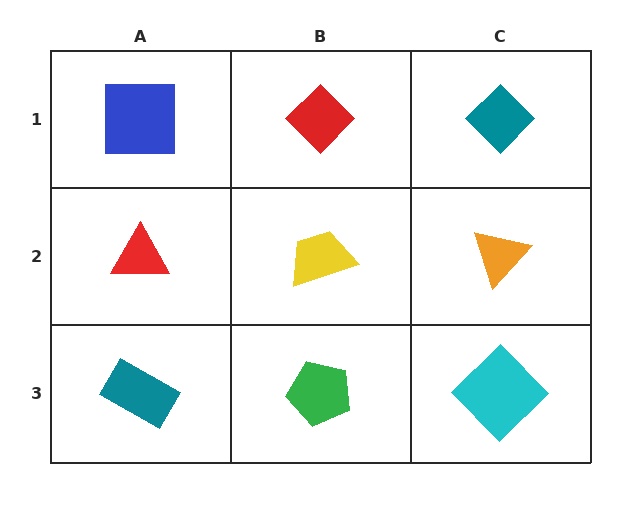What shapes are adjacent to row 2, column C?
A teal diamond (row 1, column C), a cyan diamond (row 3, column C), a yellow trapezoid (row 2, column B).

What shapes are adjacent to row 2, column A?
A blue square (row 1, column A), a teal rectangle (row 3, column A), a yellow trapezoid (row 2, column B).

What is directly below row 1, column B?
A yellow trapezoid.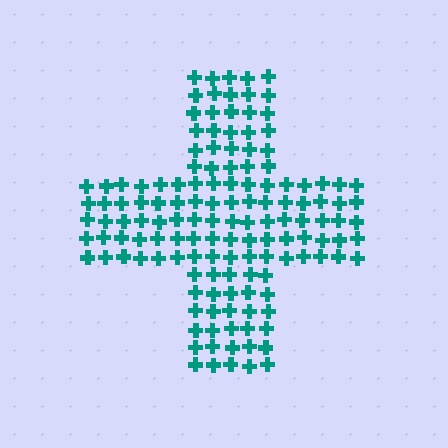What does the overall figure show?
The overall figure shows a cross.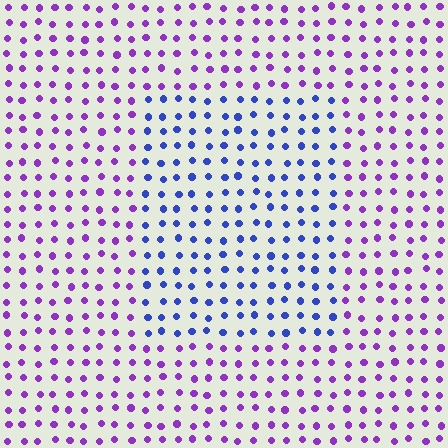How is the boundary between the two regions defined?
The boundary is defined purely by a slight shift in hue (about 48 degrees). Spacing, size, and orientation are identical on both sides.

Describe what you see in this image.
The image is filled with small purple elements in a uniform arrangement. A rectangle-shaped region is visible where the elements are tinted to a slightly different hue, forming a subtle color boundary.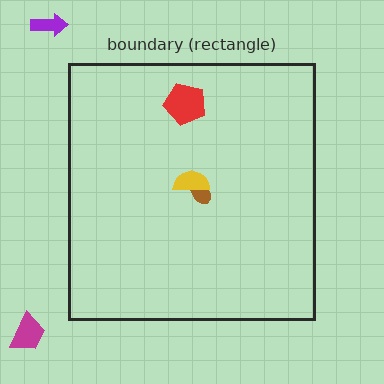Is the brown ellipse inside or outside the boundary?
Inside.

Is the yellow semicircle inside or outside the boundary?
Inside.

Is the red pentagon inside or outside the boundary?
Inside.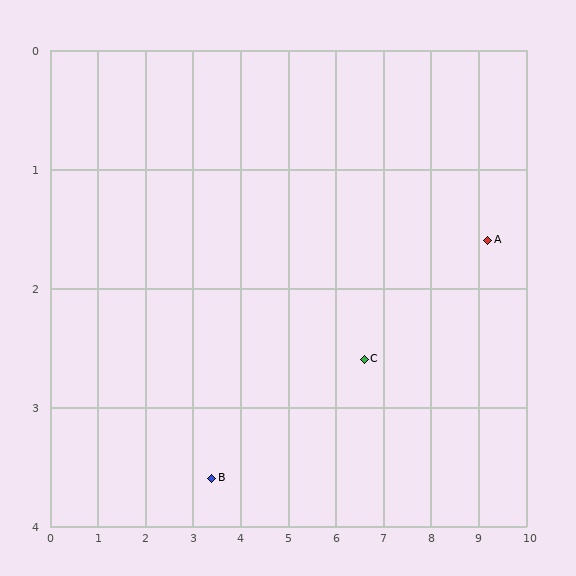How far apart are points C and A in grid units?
Points C and A are about 2.8 grid units apart.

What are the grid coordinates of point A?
Point A is at approximately (9.2, 1.6).